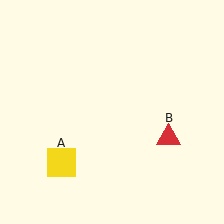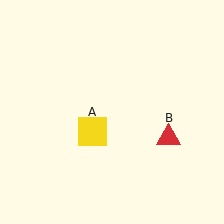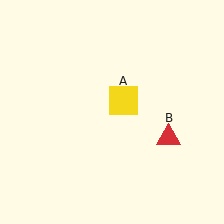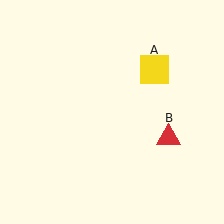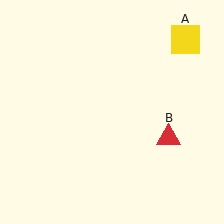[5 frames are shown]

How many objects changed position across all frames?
1 object changed position: yellow square (object A).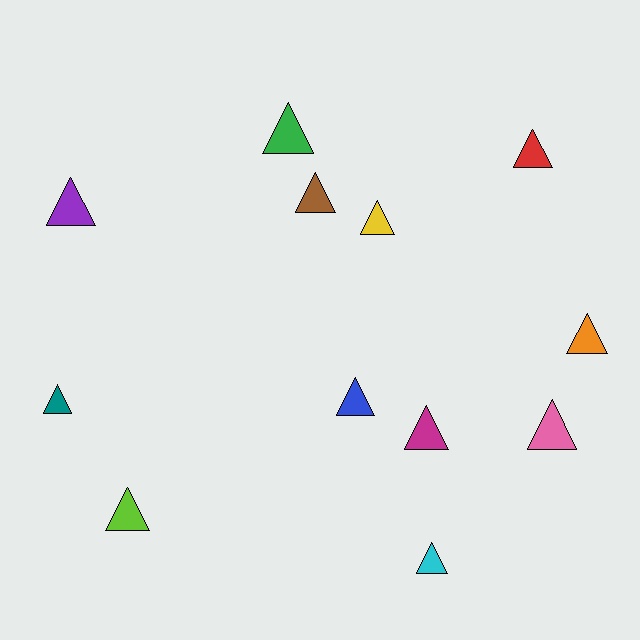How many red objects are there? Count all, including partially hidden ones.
There is 1 red object.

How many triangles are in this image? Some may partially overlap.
There are 12 triangles.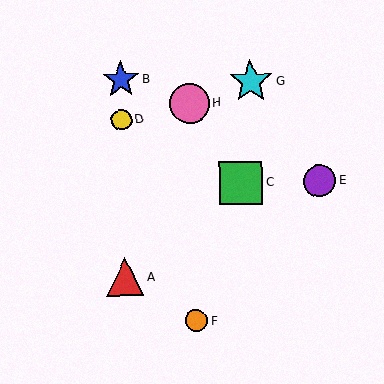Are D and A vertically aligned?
Yes, both are at x≈122.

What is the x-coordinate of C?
Object C is at x≈241.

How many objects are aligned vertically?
3 objects (A, B, D) are aligned vertically.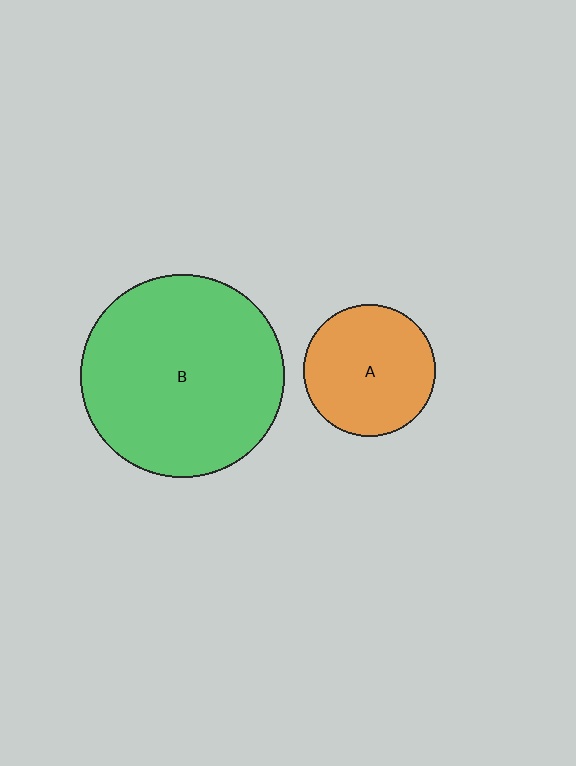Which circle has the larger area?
Circle B (green).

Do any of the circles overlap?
No, none of the circles overlap.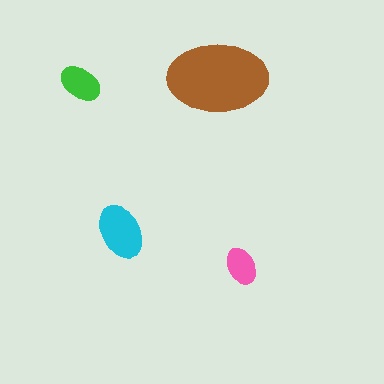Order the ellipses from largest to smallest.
the brown one, the cyan one, the green one, the pink one.